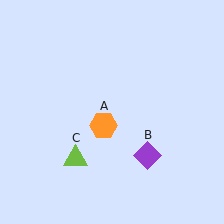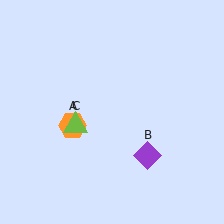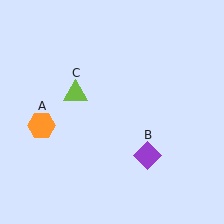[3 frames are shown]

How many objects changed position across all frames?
2 objects changed position: orange hexagon (object A), lime triangle (object C).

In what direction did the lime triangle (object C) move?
The lime triangle (object C) moved up.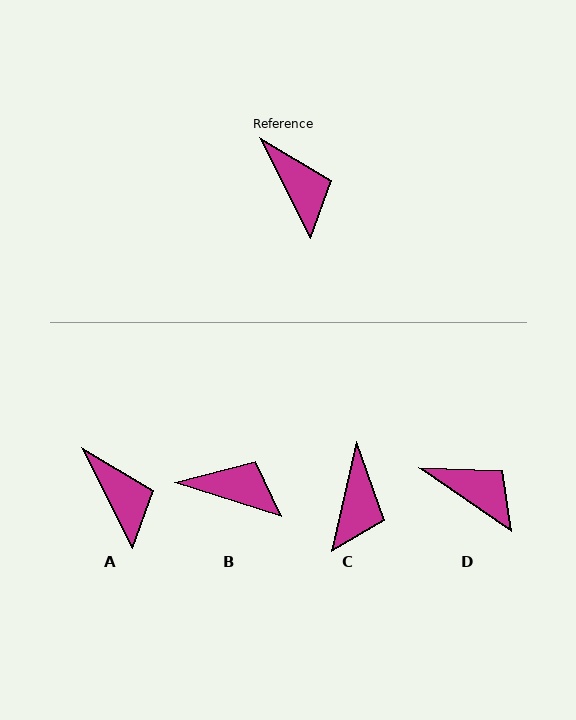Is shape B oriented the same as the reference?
No, it is off by about 46 degrees.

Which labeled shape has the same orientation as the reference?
A.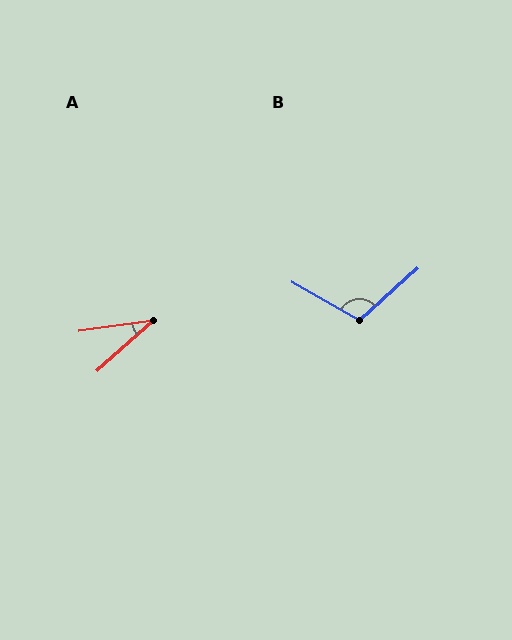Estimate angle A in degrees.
Approximately 34 degrees.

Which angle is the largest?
B, at approximately 109 degrees.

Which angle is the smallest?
A, at approximately 34 degrees.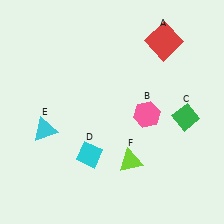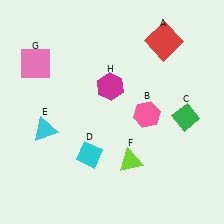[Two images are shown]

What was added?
A pink square (G), a magenta hexagon (H) were added in Image 2.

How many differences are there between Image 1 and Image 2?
There are 2 differences between the two images.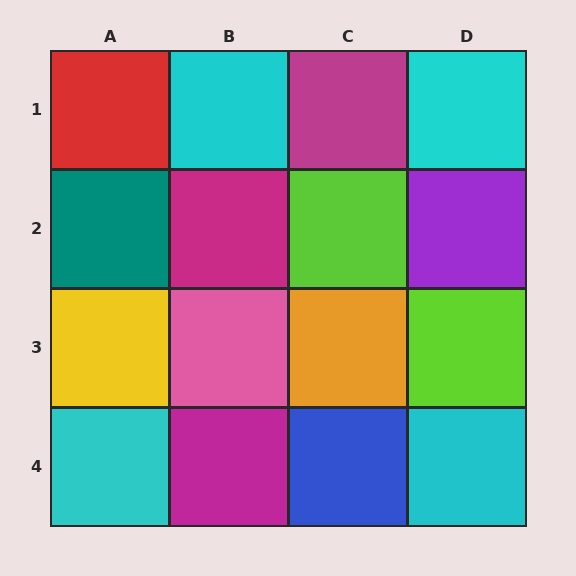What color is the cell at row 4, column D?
Cyan.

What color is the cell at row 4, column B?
Magenta.